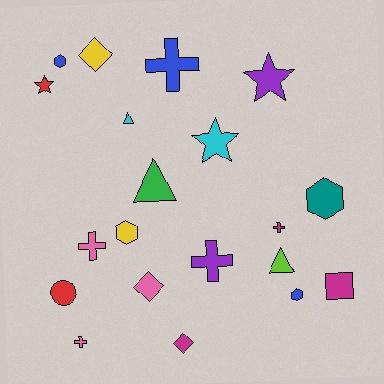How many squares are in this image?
There is 1 square.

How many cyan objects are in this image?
There are 2 cyan objects.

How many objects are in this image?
There are 20 objects.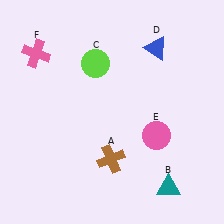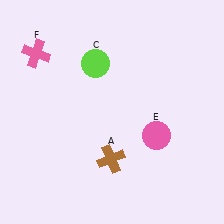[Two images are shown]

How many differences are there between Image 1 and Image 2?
There are 2 differences between the two images.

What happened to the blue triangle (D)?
The blue triangle (D) was removed in Image 2. It was in the top-right area of Image 1.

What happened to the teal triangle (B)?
The teal triangle (B) was removed in Image 2. It was in the bottom-right area of Image 1.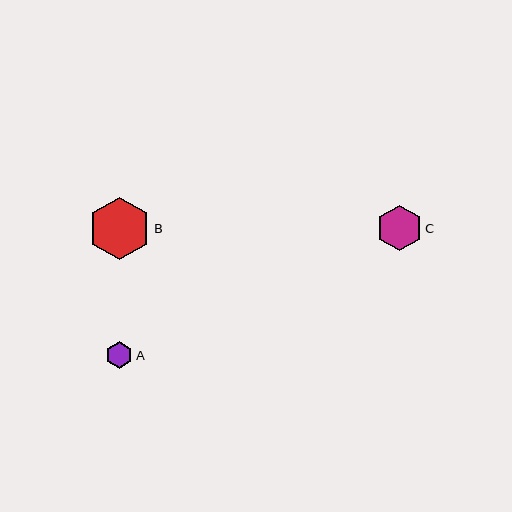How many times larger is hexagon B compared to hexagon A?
Hexagon B is approximately 2.3 times the size of hexagon A.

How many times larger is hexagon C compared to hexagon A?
Hexagon C is approximately 1.7 times the size of hexagon A.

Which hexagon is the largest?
Hexagon B is the largest with a size of approximately 62 pixels.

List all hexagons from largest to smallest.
From largest to smallest: B, C, A.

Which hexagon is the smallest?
Hexagon A is the smallest with a size of approximately 27 pixels.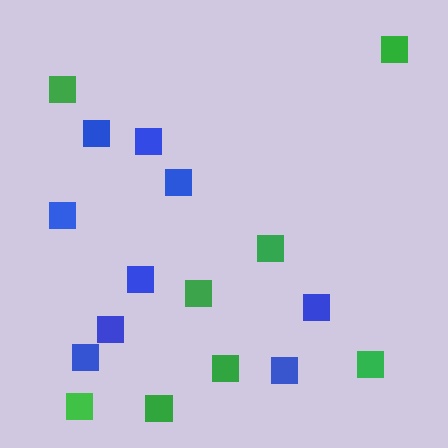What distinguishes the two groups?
There are 2 groups: one group of blue squares (9) and one group of green squares (8).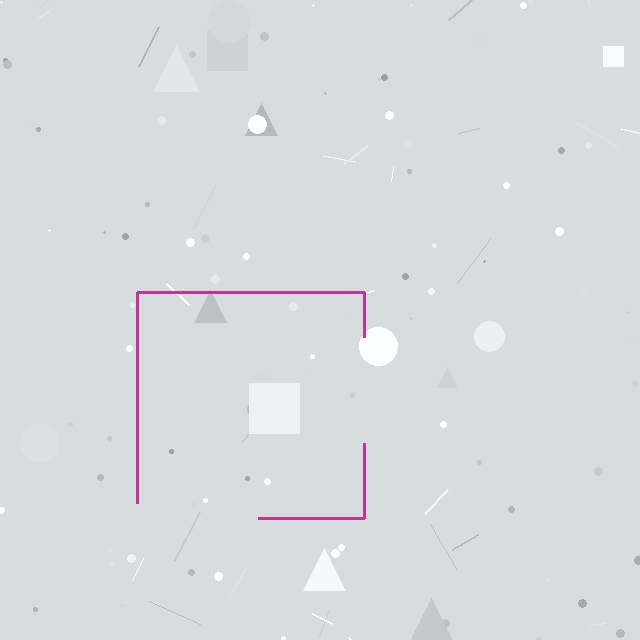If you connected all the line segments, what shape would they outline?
They would outline a square.